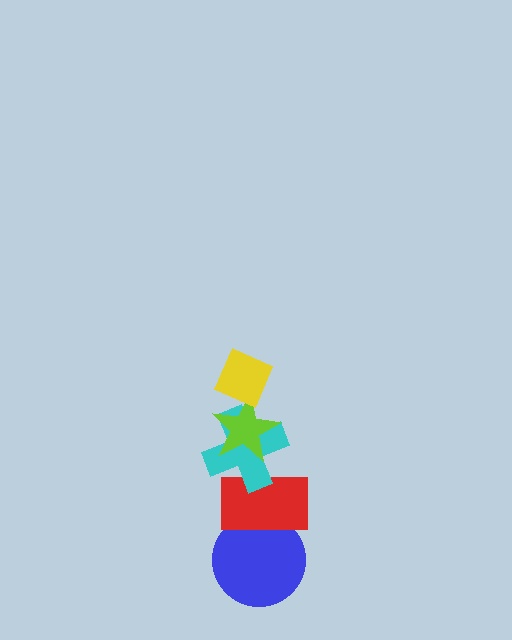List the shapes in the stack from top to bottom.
From top to bottom: the yellow diamond, the lime star, the cyan cross, the red rectangle, the blue circle.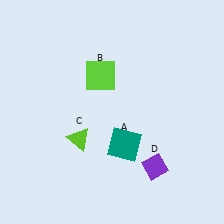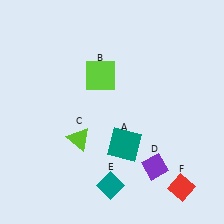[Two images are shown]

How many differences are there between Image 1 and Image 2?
There are 2 differences between the two images.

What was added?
A teal diamond (E), a red diamond (F) were added in Image 2.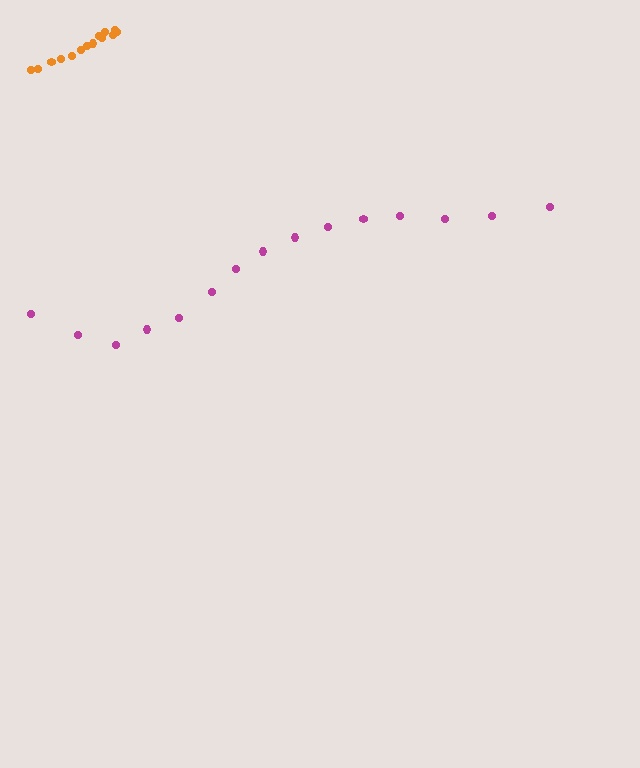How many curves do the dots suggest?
There are 2 distinct paths.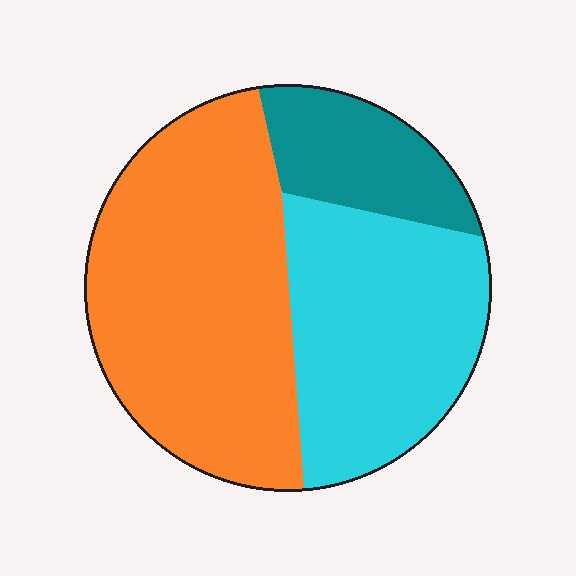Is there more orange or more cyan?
Orange.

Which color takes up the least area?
Teal, at roughly 15%.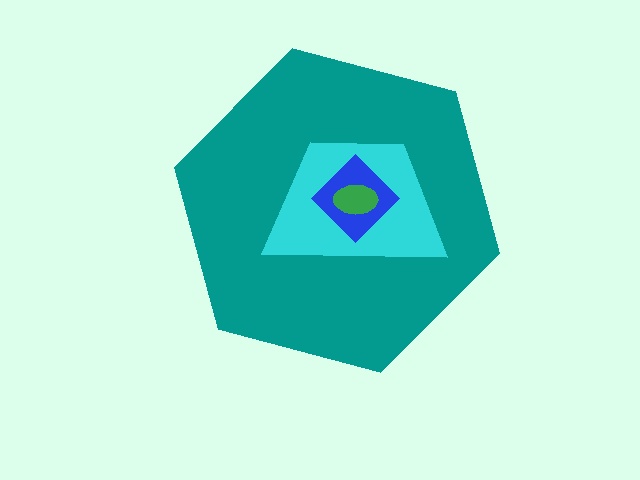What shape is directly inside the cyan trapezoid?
The blue diamond.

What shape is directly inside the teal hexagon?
The cyan trapezoid.